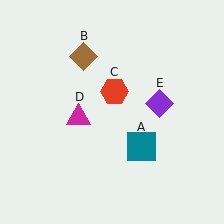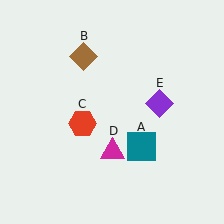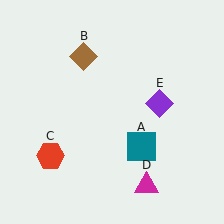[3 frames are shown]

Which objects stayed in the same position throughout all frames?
Teal square (object A) and brown diamond (object B) and purple diamond (object E) remained stationary.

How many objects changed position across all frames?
2 objects changed position: red hexagon (object C), magenta triangle (object D).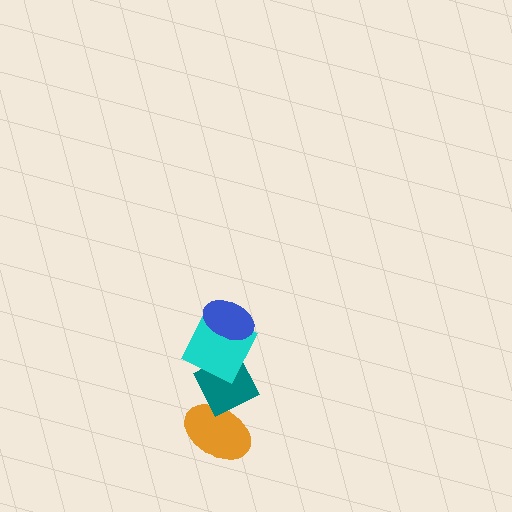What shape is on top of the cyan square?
The blue ellipse is on top of the cyan square.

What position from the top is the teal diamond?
The teal diamond is 3rd from the top.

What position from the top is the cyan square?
The cyan square is 2nd from the top.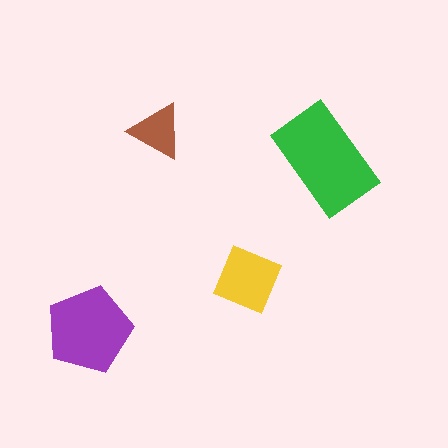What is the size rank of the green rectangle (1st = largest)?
1st.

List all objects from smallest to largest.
The brown triangle, the yellow diamond, the purple pentagon, the green rectangle.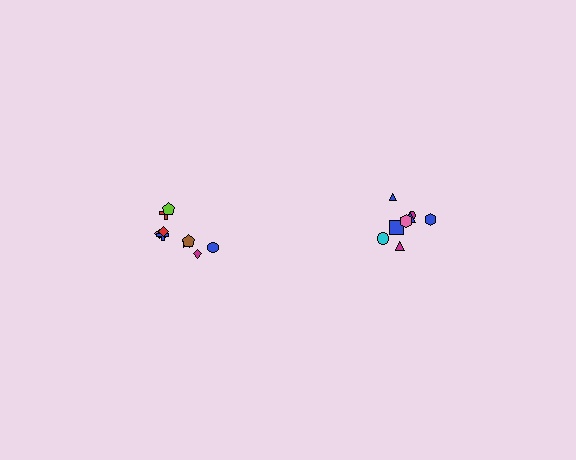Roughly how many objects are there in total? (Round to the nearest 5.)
Roughly 20 objects in total.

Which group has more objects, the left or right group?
The left group.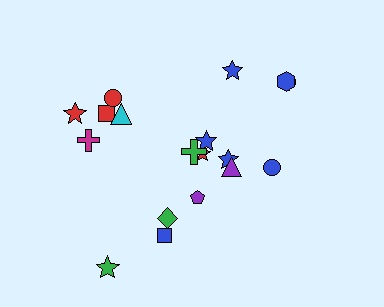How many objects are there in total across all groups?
There are 18 objects.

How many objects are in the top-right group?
There are 7 objects.